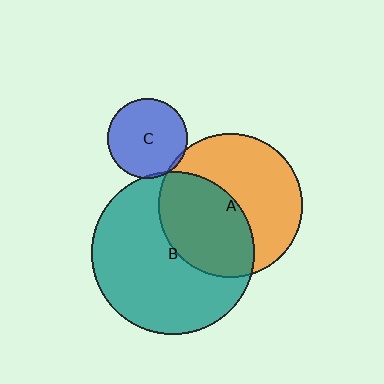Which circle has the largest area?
Circle B (teal).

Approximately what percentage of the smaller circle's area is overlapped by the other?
Approximately 5%.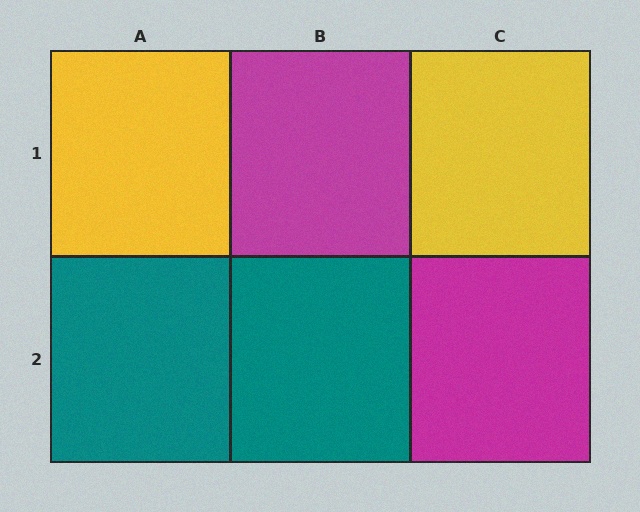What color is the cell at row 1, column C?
Yellow.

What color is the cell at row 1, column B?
Magenta.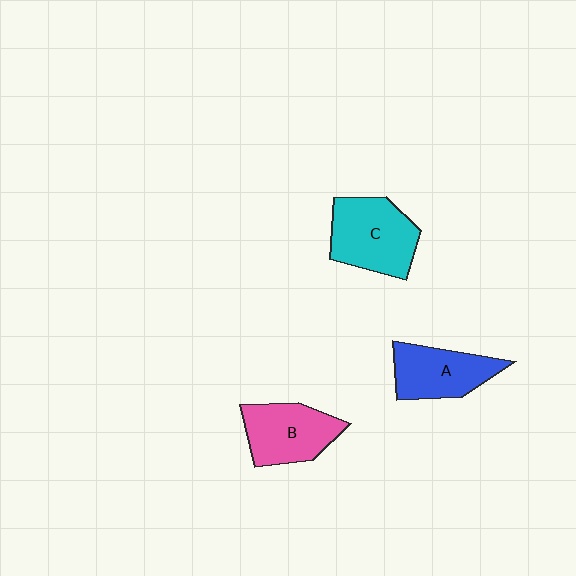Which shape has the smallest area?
Shape A (blue).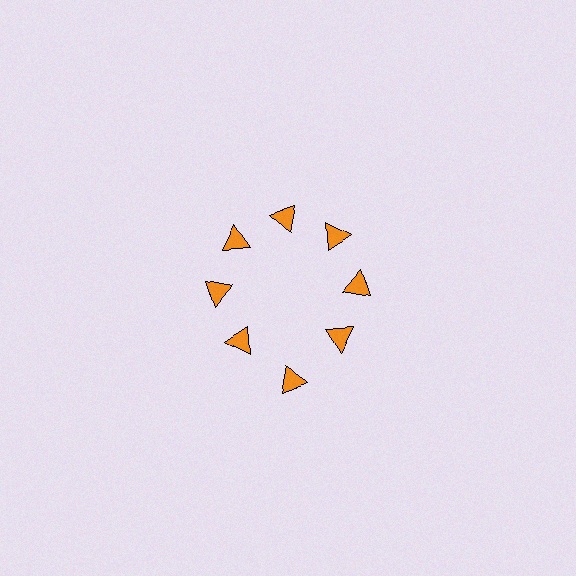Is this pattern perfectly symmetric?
No. The 8 orange triangles are arranged in a ring, but one element near the 6 o'clock position is pushed outward from the center, breaking the 8-fold rotational symmetry.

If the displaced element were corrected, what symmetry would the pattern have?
It would have 8-fold rotational symmetry — the pattern would map onto itself every 45 degrees.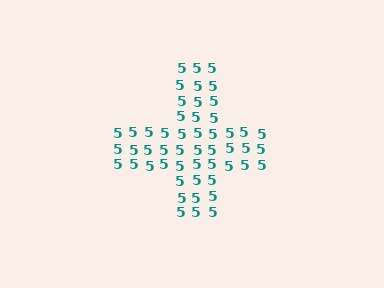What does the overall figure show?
The overall figure shows a cross.